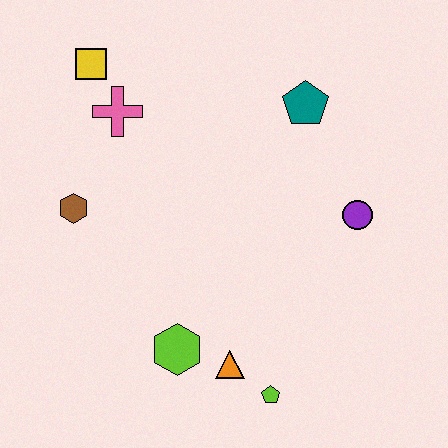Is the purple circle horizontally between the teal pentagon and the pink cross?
No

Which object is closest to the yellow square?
The pink cross is closest to the yellow square.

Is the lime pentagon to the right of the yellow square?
Yes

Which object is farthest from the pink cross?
The lime pentagon is farthest from the pink cross.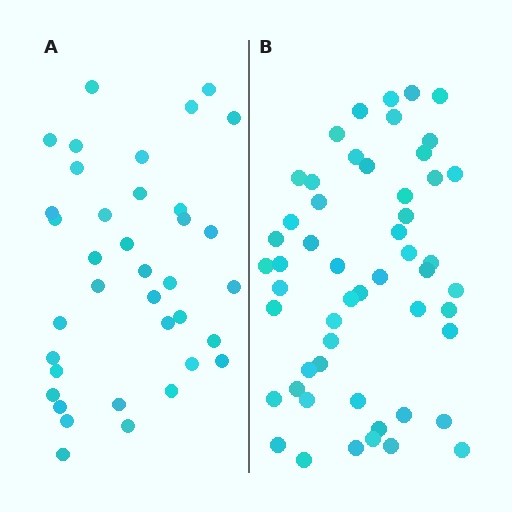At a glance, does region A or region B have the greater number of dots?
Region B (the right region) has more dots.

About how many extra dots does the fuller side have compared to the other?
Region B has approximately 15 more dots than region A.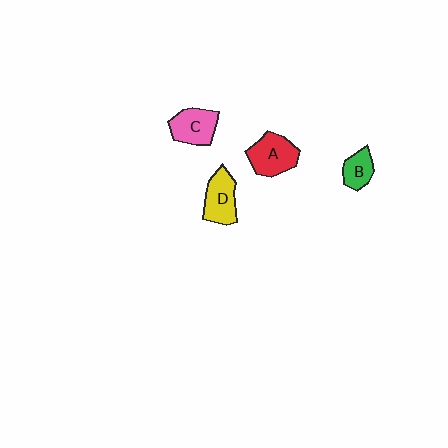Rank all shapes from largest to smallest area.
From largest to smallest: A (red), D (yellow), C (pink), B (green).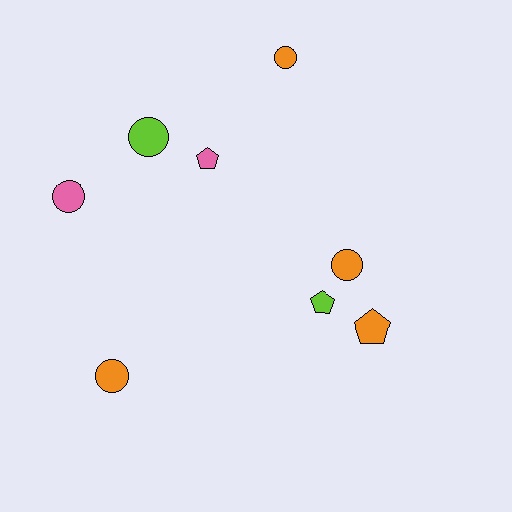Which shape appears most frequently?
Circle, with 5 objects.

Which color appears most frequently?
Orange, with 4 objects.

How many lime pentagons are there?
There is 1 lime pentagon.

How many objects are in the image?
There are 8 objects.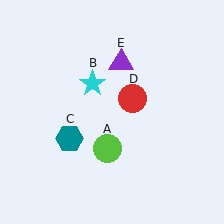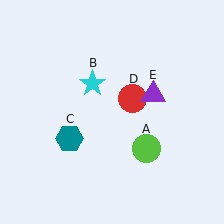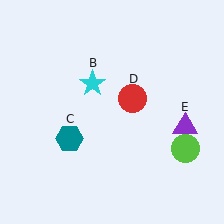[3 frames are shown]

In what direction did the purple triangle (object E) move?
The purple triangle (object E) moved down and to the right.